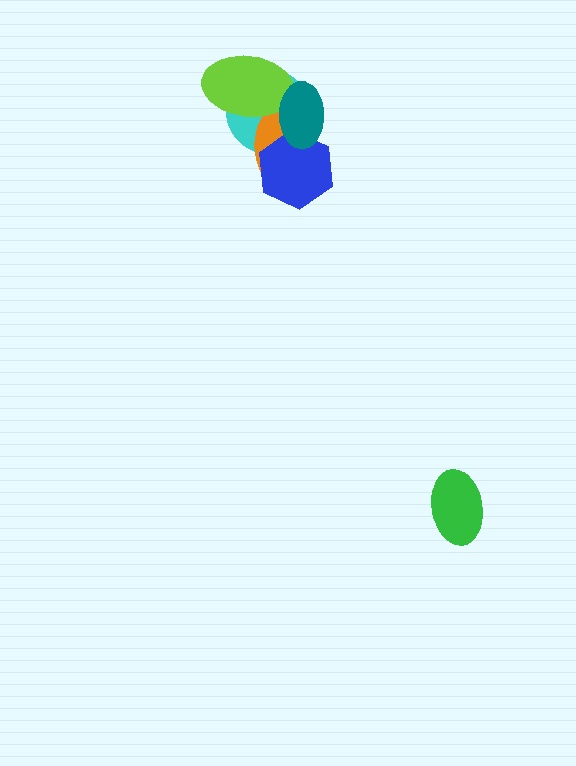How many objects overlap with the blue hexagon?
3 objects overlap with the blue hexagon.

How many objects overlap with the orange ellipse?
4 objects overlap with the orange ellipse.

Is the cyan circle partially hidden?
Yes, it is partially covered by another shape.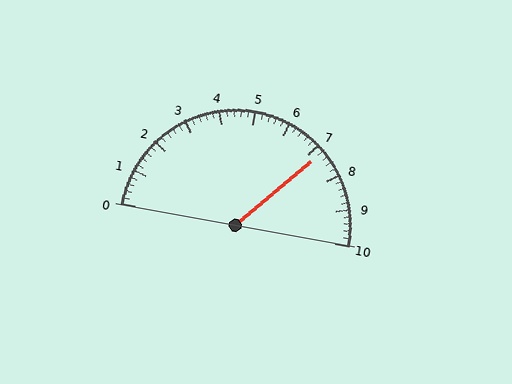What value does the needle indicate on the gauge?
The needle indicates approximately 7.2.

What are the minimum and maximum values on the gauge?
The gauge ranges from 0 to 10.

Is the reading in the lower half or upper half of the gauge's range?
The reading is in the upper half of the range (0 to 10).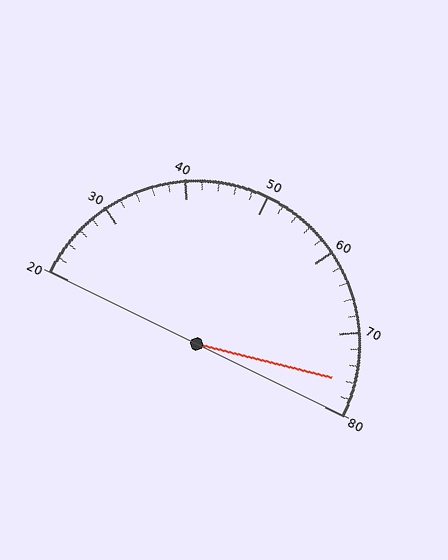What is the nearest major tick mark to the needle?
The nearest major tick mark is 80.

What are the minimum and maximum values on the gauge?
The gauge ranges from 20 to 80.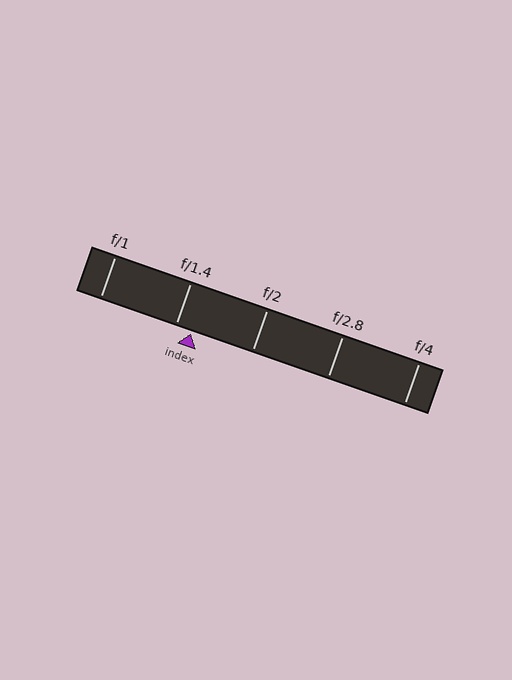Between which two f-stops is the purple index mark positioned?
The index mark is between f/1.4 and f/2.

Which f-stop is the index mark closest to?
The index mark is closest to f/1.4.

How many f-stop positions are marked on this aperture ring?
There are 5 f-stop positions marked.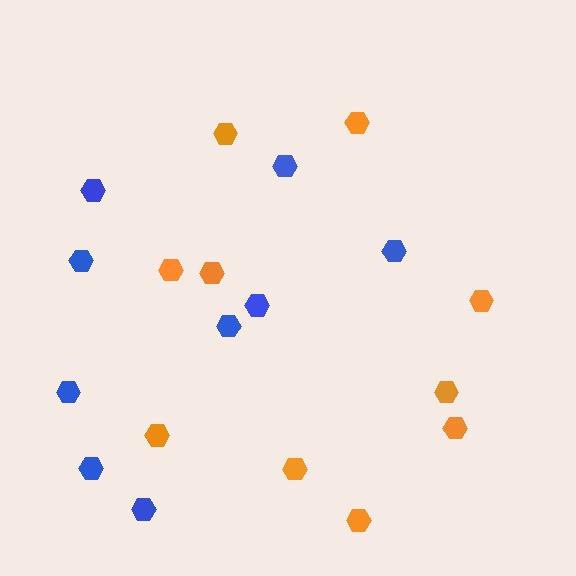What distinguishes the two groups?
There are 2 groups: one group of orange hexagons (10) and one group of blue hexagons (9).